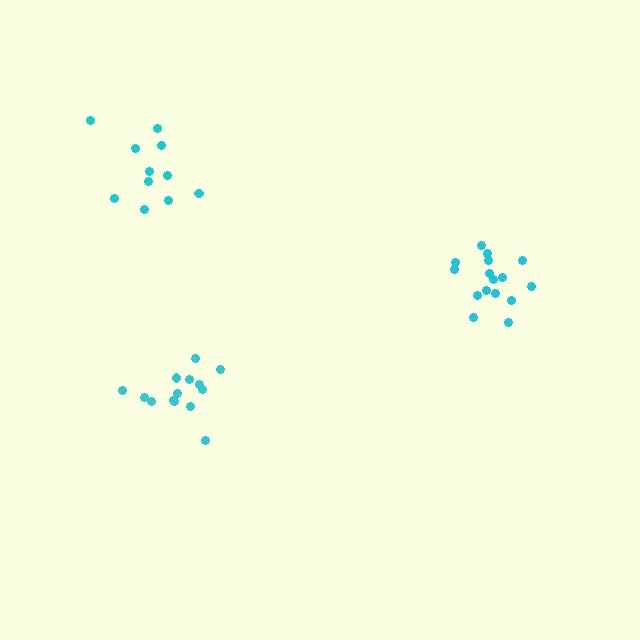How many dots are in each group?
Group 1: 16 dots, Group 2: 11 dots, Group 3: 15 dots (42 total).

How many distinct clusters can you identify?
There are 3 distinct clusters.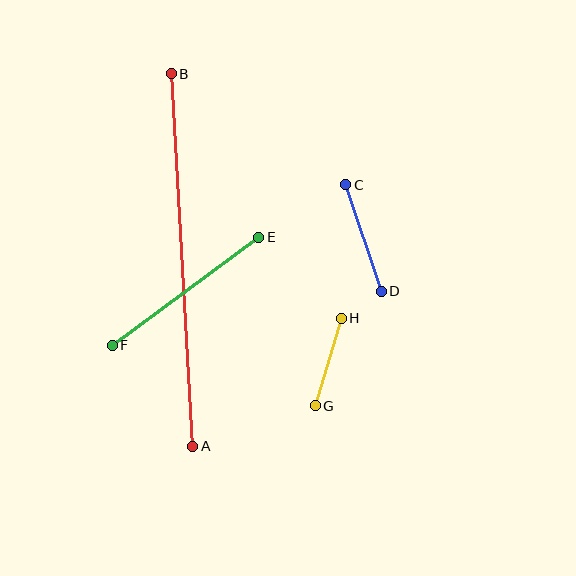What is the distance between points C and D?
The distance is approximately 112 pixels.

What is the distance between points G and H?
The distance is approximately 91 pixels.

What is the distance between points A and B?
The distance is approximately 373 pixels.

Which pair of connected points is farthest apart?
Points A and B are farthest apart.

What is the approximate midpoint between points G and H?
The midpoint is at approximately (328, 362) pixels.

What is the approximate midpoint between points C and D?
The midpoint is at approximately (364, 238) pixels.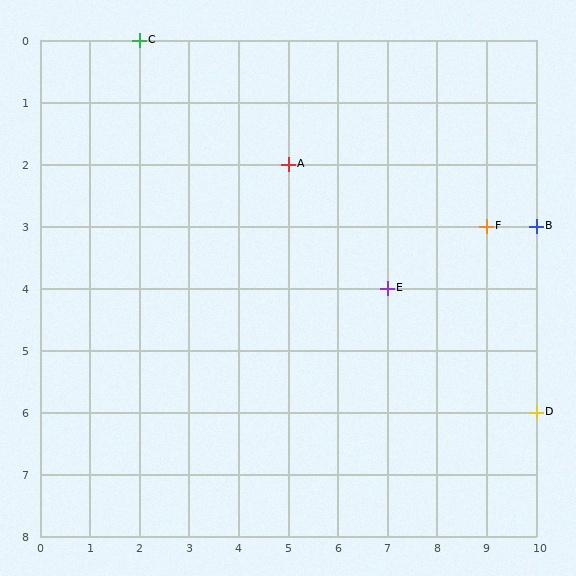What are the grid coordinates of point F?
Point F is at grid coordinates (9, 3).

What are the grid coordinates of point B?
Point B is at grid coordinates (10, 3).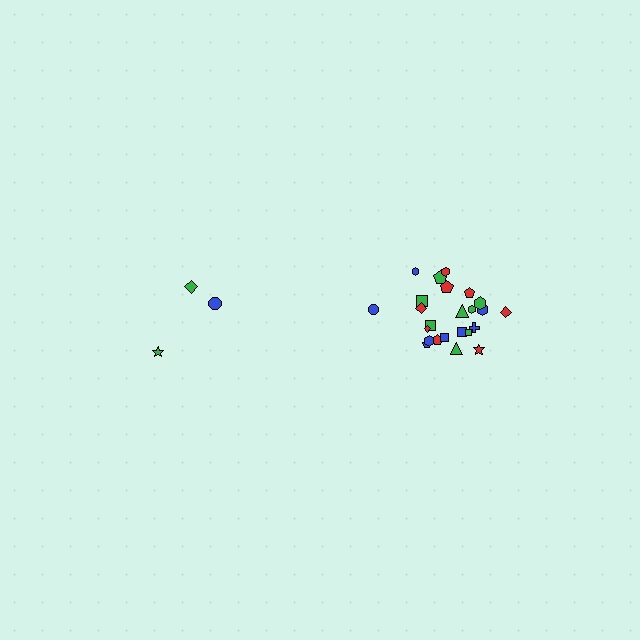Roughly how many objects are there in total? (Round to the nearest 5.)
Roughly 30 objects in total.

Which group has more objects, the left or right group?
The right group.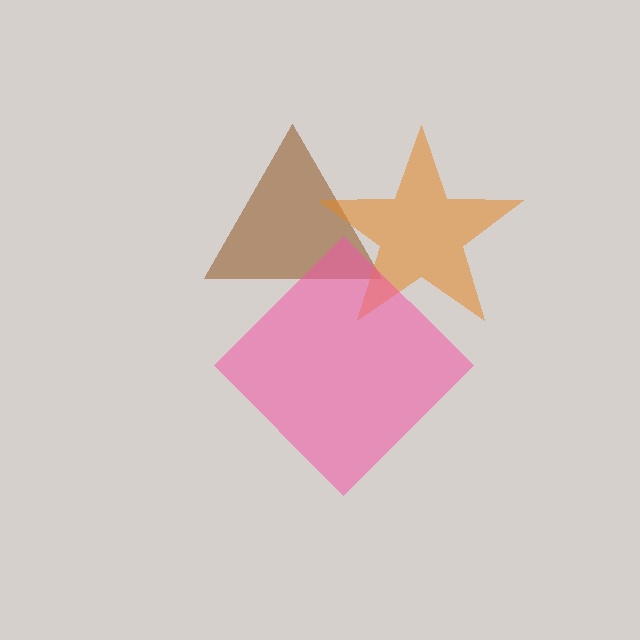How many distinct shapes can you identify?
There are 3 distinct shapes: a brown triangle, an orange star, a pink diamond.